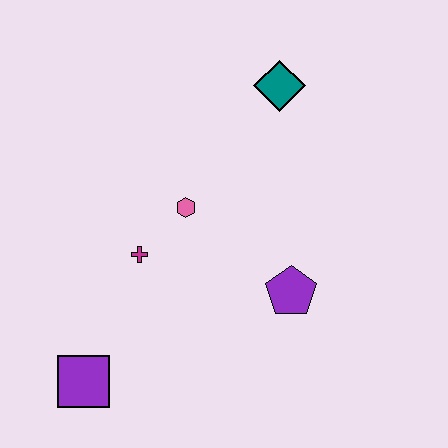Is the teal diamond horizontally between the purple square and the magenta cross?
No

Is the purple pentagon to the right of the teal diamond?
Yes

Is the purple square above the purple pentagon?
No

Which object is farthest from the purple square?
The teal diamond is farthest from the purple square.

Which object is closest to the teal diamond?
The pink hexagon is closest to the teal diamond.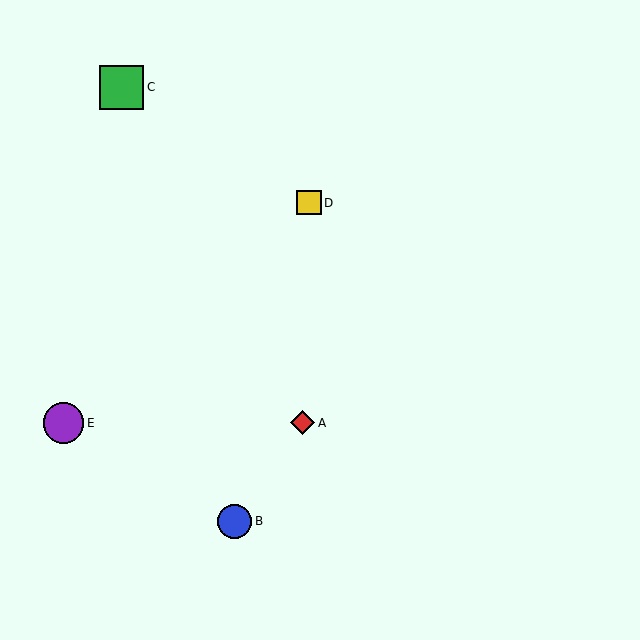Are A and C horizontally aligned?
No, A is at y≈423 and C is at y≈87.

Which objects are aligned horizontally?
Objects A, E are aligned horizontally.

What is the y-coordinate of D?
Object D is at y≈203.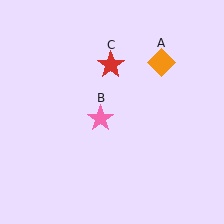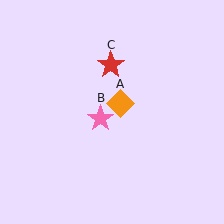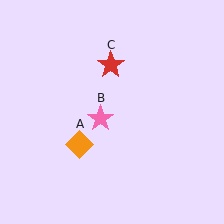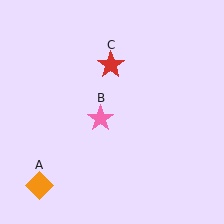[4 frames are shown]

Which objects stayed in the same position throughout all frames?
Pink star (object B) and red star (object C) remained stationary.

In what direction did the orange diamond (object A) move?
The orange diamond (object A) moved down and to the left.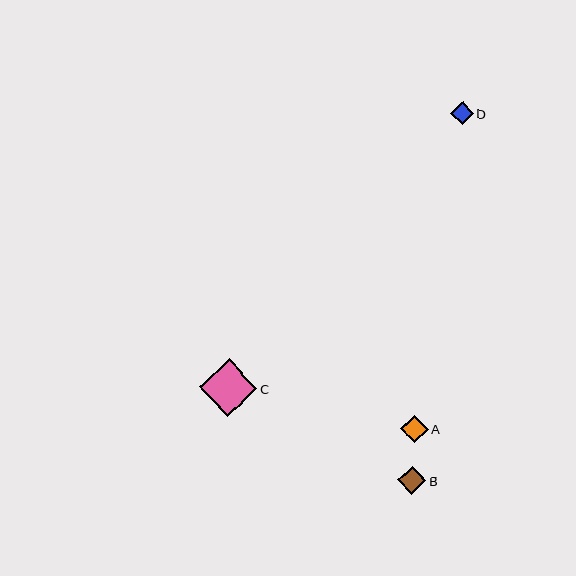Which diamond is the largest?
Diamond C is the largest with a size of approximately 57 pixels.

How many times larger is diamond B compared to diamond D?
Diamond B is approximately 1.3 times the size of diamond D.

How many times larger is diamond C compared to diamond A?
Diamond C is approximately 2.1 times the size of diamond A.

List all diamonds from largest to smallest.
From largest to smallest: C, B, A, D.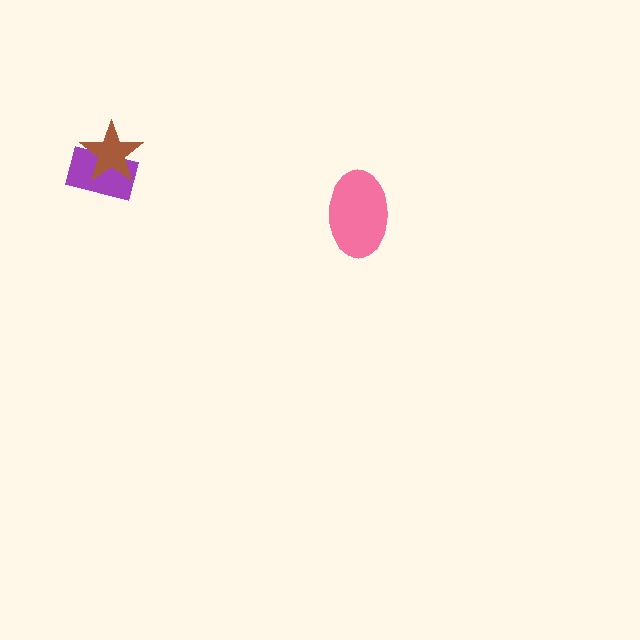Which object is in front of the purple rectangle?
The brown star is in front of the purple rectangle.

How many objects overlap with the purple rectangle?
1 object overlaps with the purple rectangle.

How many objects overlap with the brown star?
1 object overlaps with the brown star.